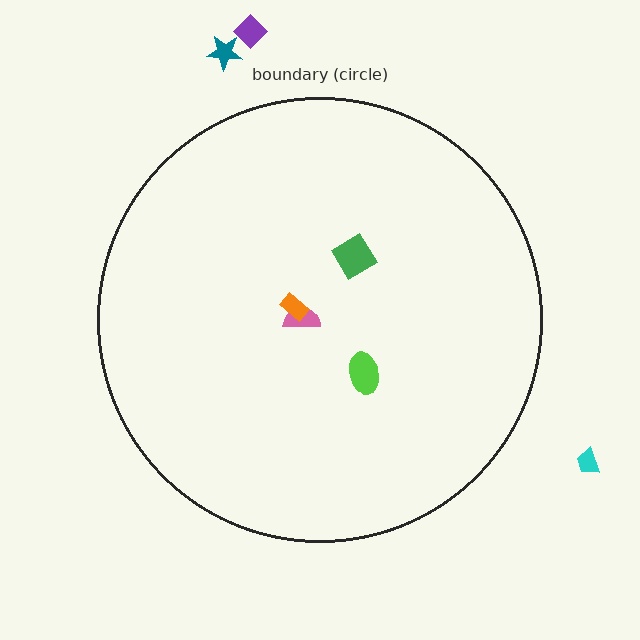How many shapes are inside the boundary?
4 inside, 3 outside.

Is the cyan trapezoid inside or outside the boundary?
Outside.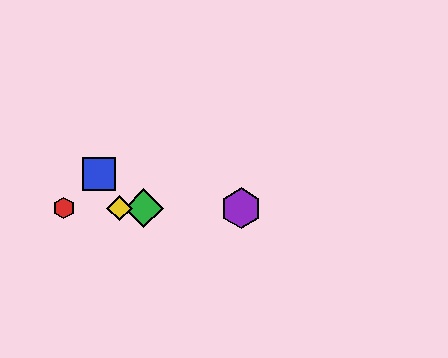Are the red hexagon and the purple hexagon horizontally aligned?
Yes, both are at y≈208.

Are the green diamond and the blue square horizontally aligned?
No, the green diamond is at y≈208 and the blue square is at y≈174.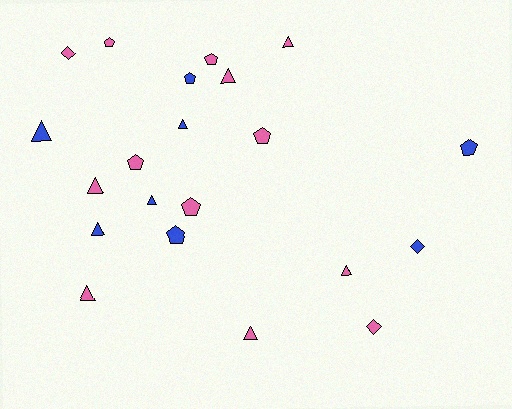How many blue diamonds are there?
There is 1 blue diamond.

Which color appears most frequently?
Pink, with 13 objects.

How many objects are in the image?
There are 21 objects.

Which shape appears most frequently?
Triangle, with 10 objects.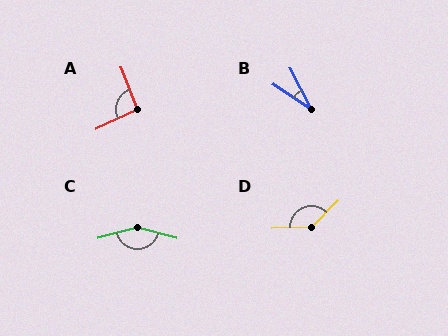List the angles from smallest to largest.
B (29°), A (93°), D (137°), C (149°).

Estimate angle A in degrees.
Approximately 93 degrees.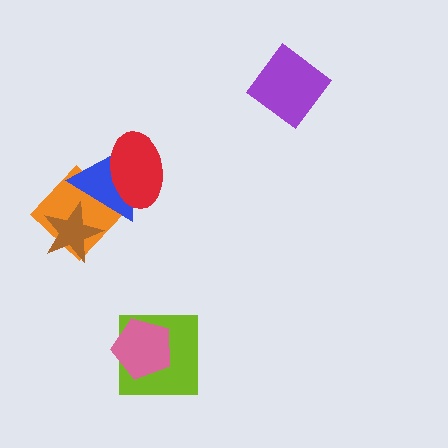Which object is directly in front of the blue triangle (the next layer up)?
The red ellipse is directly in front of the blue triangle.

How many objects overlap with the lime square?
1 object overlaps with the lime square.